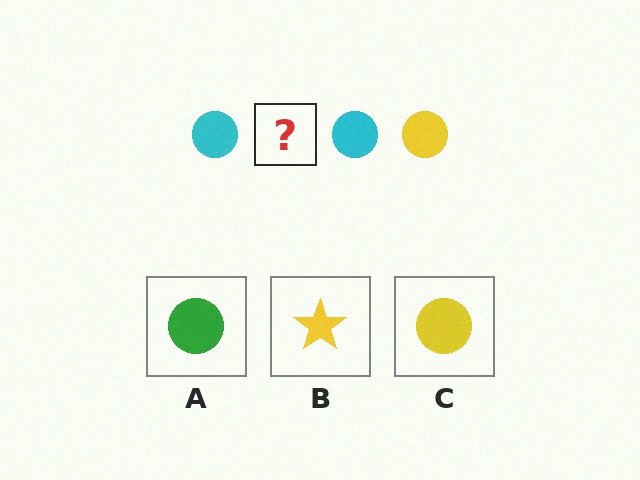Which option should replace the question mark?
Option C.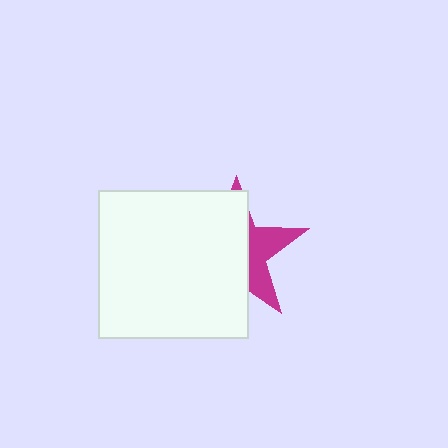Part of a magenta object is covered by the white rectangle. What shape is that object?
It is a star.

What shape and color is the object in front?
The object in front is a white rectangle.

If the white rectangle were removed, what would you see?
You would see the complete magenta star.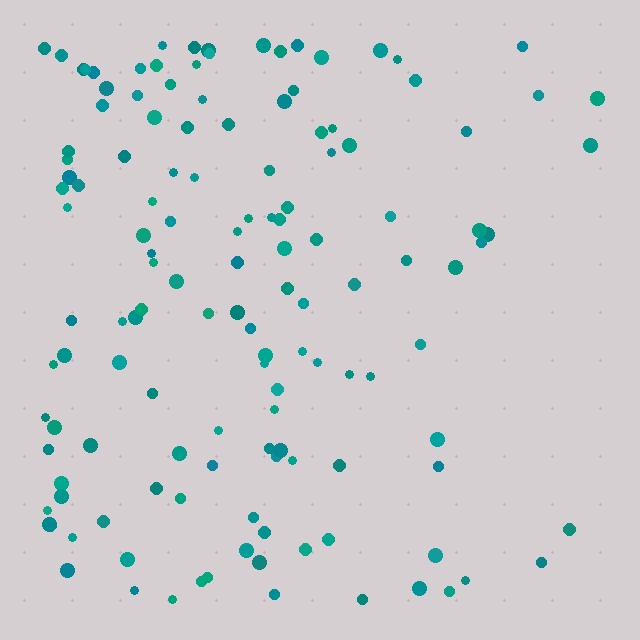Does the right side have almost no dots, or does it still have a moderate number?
Still a moderate number, just noticeably fewer than the left.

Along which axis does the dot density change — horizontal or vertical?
Horizontal.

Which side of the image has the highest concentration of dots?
The left.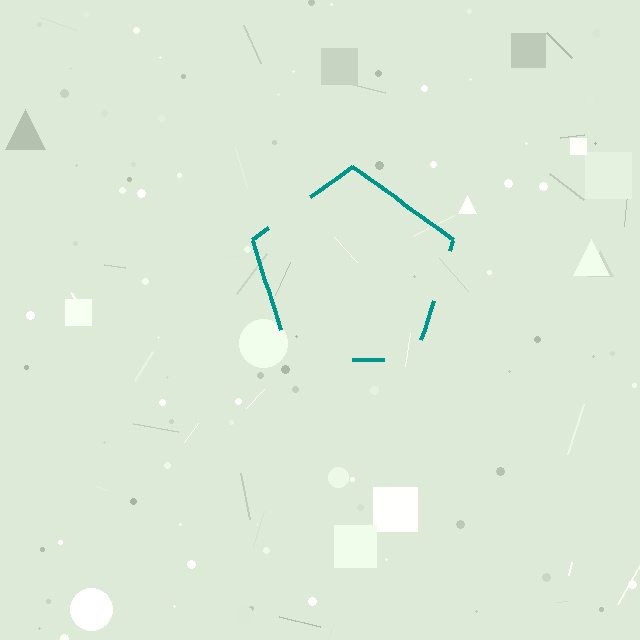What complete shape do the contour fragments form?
The contour fragments form a pentagon.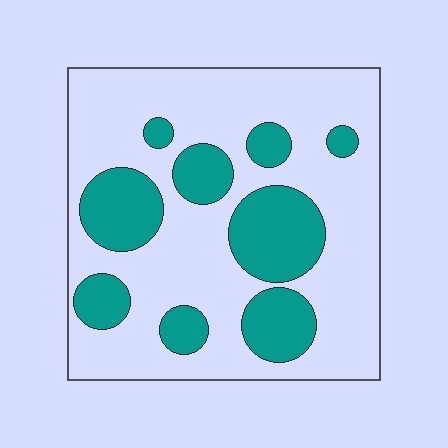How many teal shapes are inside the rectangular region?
9.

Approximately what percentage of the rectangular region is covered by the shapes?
Approximately 30%.